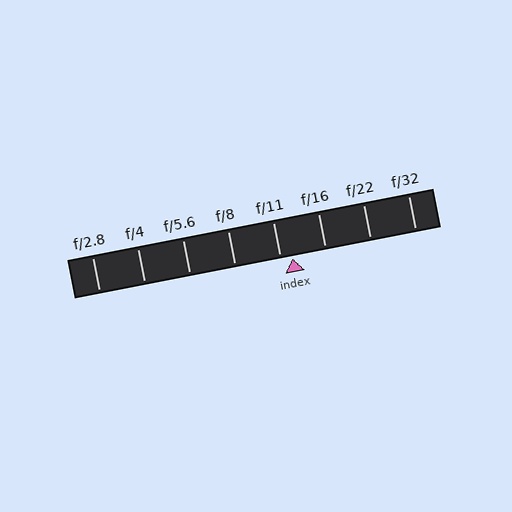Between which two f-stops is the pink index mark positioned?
The index mark is between f/11 and f/16.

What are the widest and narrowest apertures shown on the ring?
The widest aperture shown is f/2.8 and the narrowest is f/32.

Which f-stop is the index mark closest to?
The index mark is closest to f/11.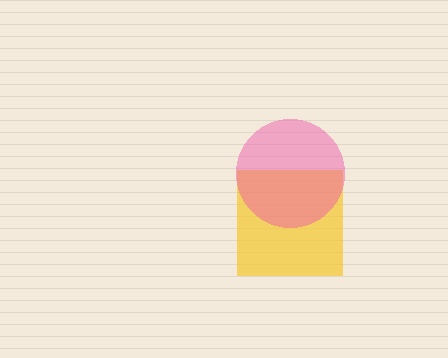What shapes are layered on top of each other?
The layered shapes are: a yellow square, a pink circle.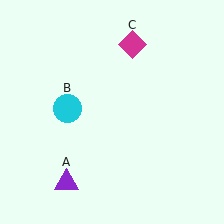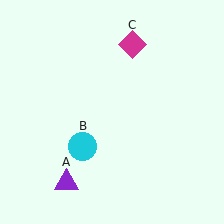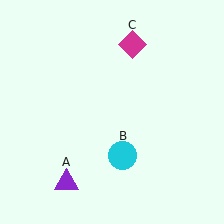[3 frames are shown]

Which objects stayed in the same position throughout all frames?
Purple triangle (object A) and magenta diamond (object C) remained stationary.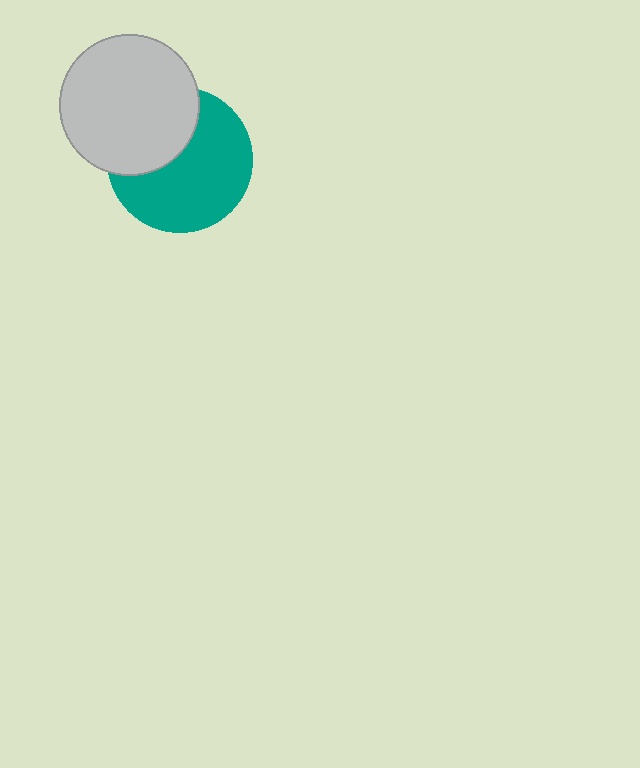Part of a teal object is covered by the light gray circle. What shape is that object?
It is a circle.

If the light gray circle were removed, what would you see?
You would see the complete teal circle.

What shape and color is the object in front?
The object in front is a light gray circle.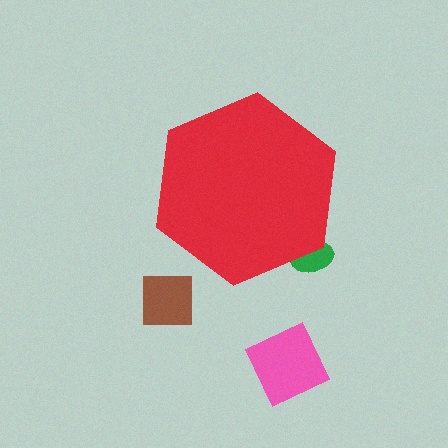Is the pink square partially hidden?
No, the pink square is fully visible.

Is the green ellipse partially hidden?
Yes, the green ellipse is partially hidden behind the red hexagon.